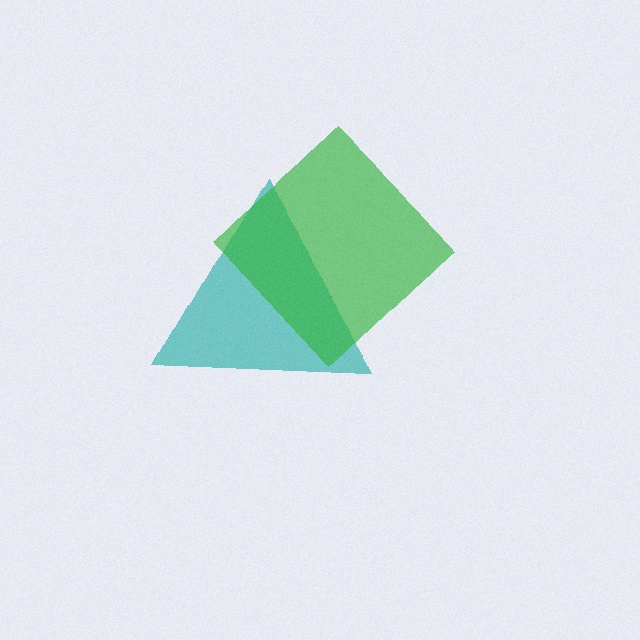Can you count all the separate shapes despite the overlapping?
Yes, there are 2 separate shapes.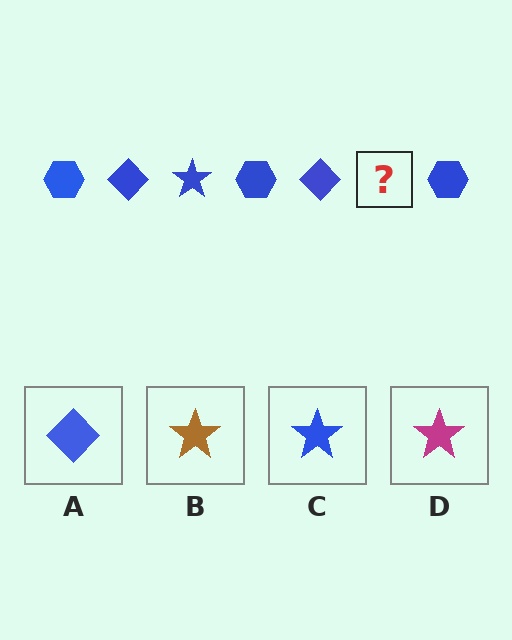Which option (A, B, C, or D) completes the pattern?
C.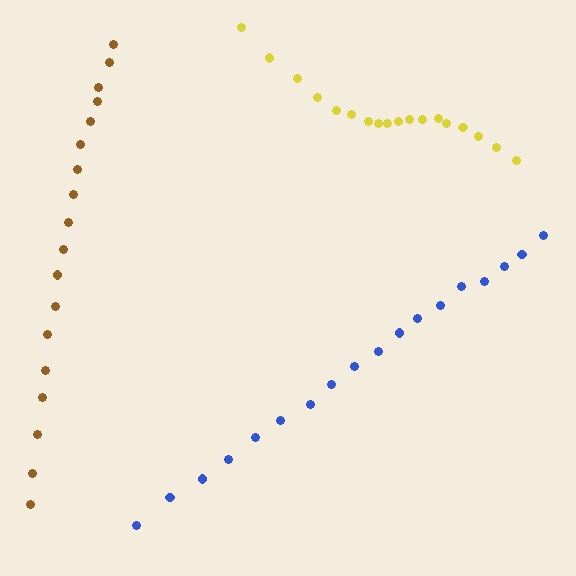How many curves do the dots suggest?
There are 3 distinct paths.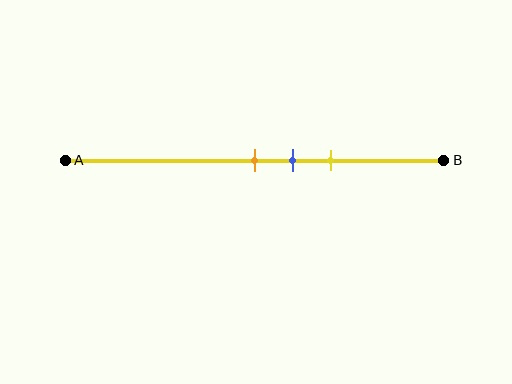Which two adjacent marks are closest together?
The orange and blue marks are the closest adjacent pair.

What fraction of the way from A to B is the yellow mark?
The yellow mark is approximately 70% (0.7) of the way from A to B.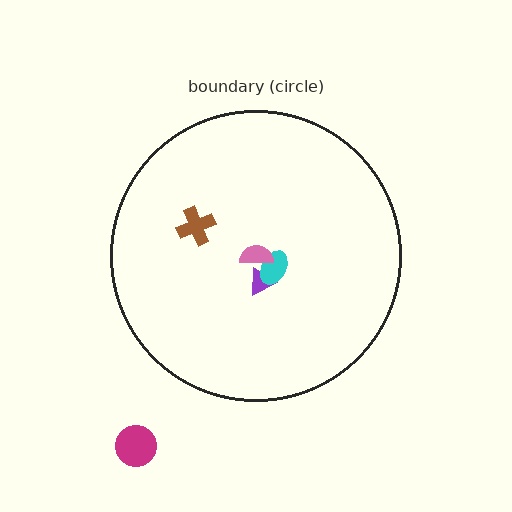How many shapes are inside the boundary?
4 inside, 1 outside.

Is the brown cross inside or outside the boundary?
Inside.